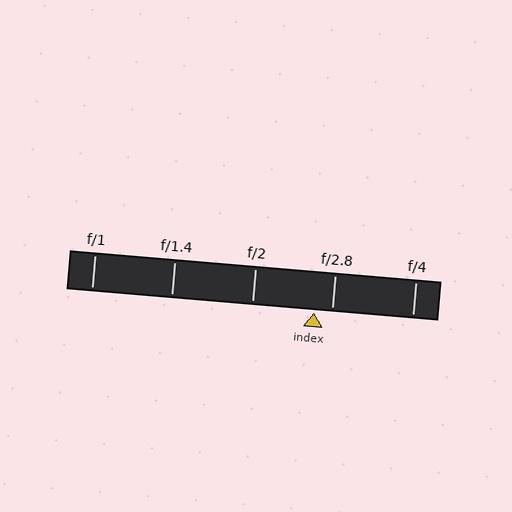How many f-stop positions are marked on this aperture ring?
There are 5 f-stop positions marked.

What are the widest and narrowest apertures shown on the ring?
The widest aperture shown is f/1 and the narrowest is f/4.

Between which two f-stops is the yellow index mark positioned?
The index mark is between f/2 and f/2.8.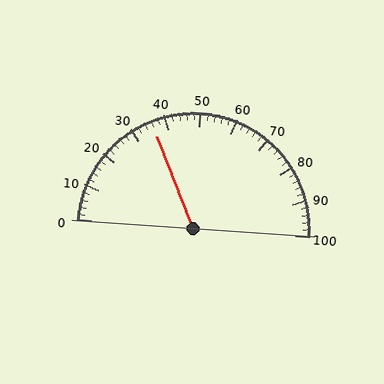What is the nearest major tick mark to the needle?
The nearest major tick mark is 40.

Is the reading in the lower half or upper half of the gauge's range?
The reading is in the lower half of the range (0 to 100).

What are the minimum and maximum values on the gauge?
The gauge ranges from 0 to 100.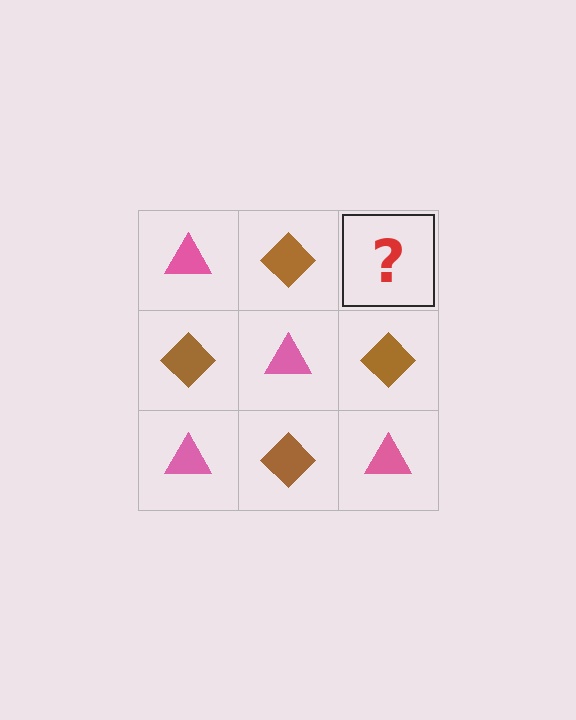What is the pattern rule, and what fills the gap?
The rule is that it alternates pink triangle and brown diamond in a checkerboard pattern. The gap should be filled with a pink triangle.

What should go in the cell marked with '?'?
The missing cell should contain a pink triangle.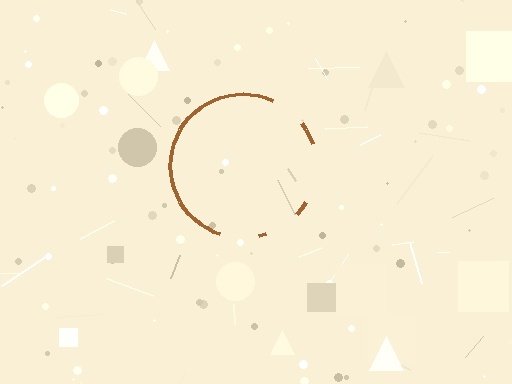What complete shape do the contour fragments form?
The contour fragments form a circle.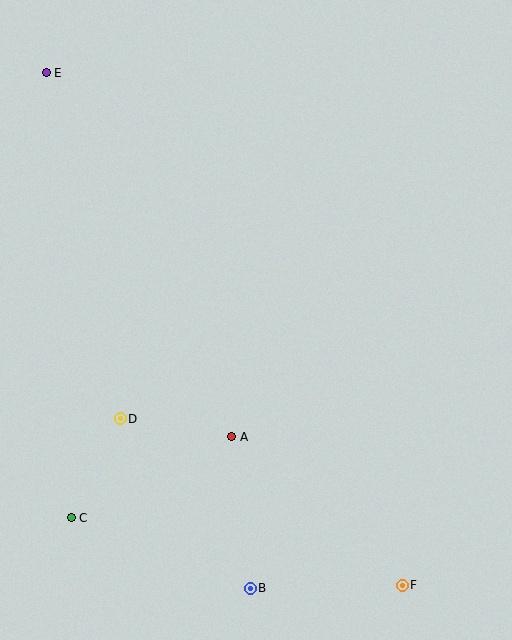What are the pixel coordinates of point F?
Point F is at (402, 585).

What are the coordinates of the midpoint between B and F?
The midpoint between B and F is at (326, 587).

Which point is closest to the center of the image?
Point A at (232, 437) is closest to the center.